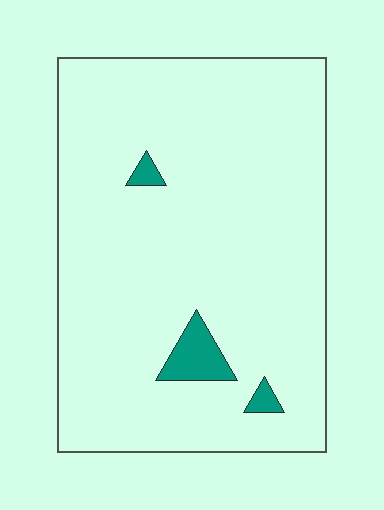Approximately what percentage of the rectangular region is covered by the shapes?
Approximately 5%.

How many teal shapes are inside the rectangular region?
3.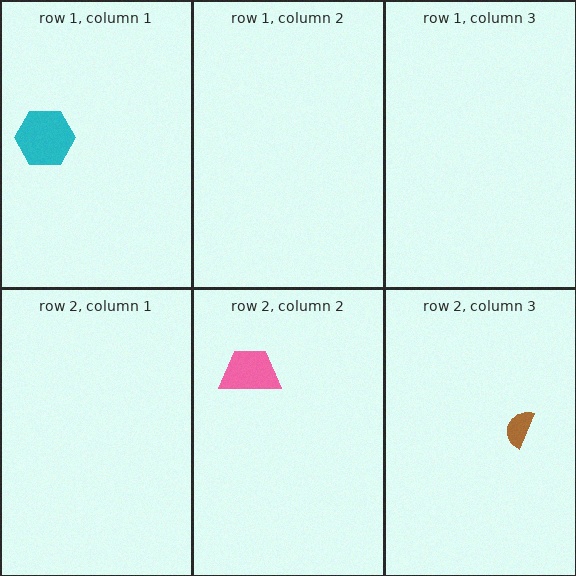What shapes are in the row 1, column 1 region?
The cyan hexagon.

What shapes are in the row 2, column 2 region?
The pink trapezoid.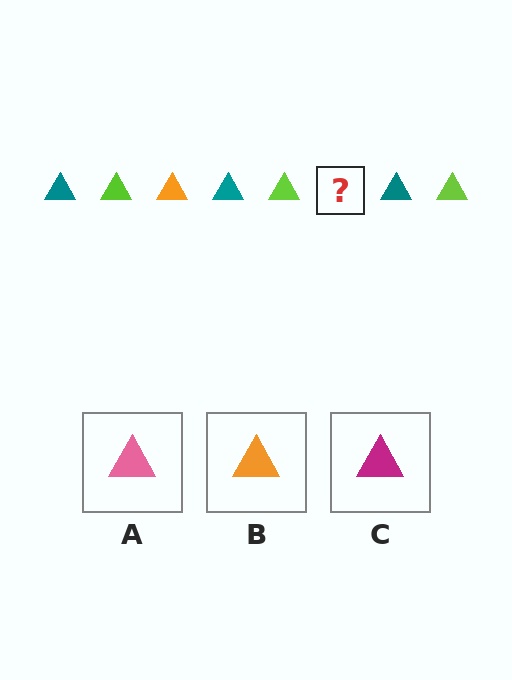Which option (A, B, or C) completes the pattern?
B.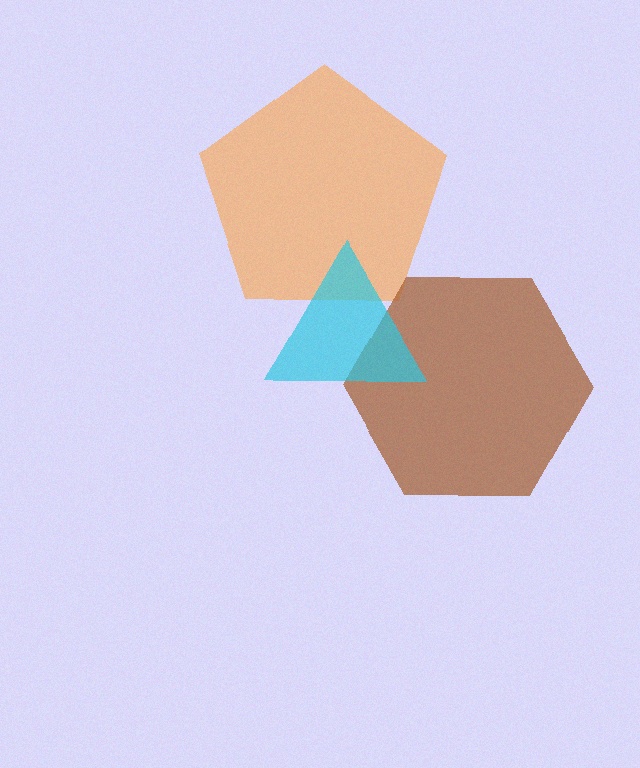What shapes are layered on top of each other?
The layered shapes are: an orange pentagon, a brown hexagon, a cyan triangle.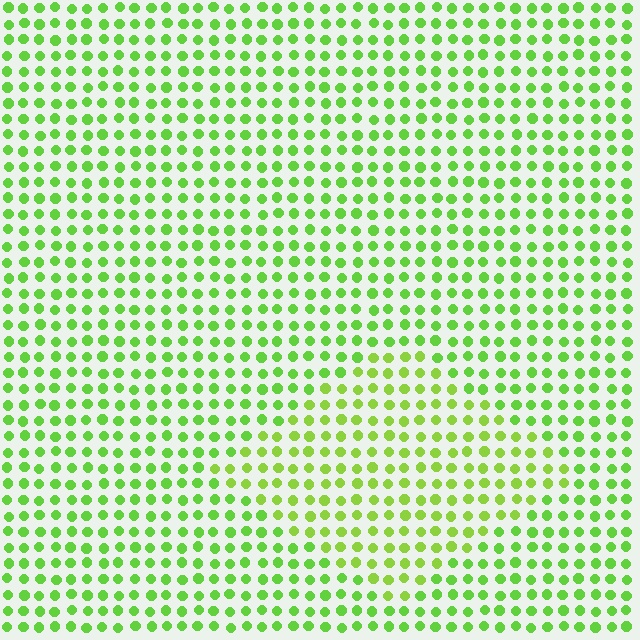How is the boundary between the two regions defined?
The boundary is defined purely by a slight shift in hue (about 17 degrees). Spacing, size, and orientation are identical on both sides.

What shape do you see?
I see a diamond.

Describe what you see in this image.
The image is filled with small lime elements in a uniform arrangement. A diamond-shaped region is visible where the elements are tinted to a slightly different hue, forming a subtle color boundary.